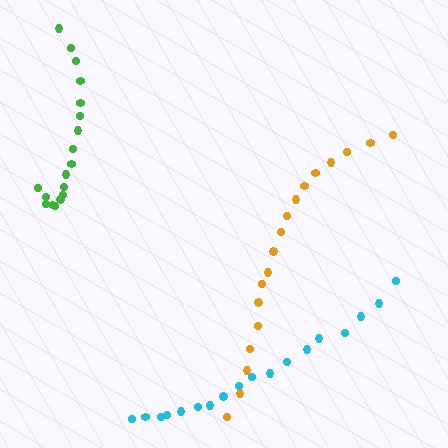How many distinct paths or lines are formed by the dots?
There are 3 distinct paths.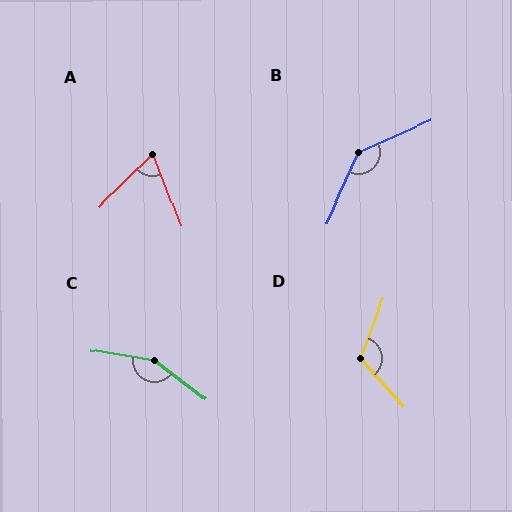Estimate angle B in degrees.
Approximately 138 degrees.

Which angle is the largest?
C, at approximately 151 degrees.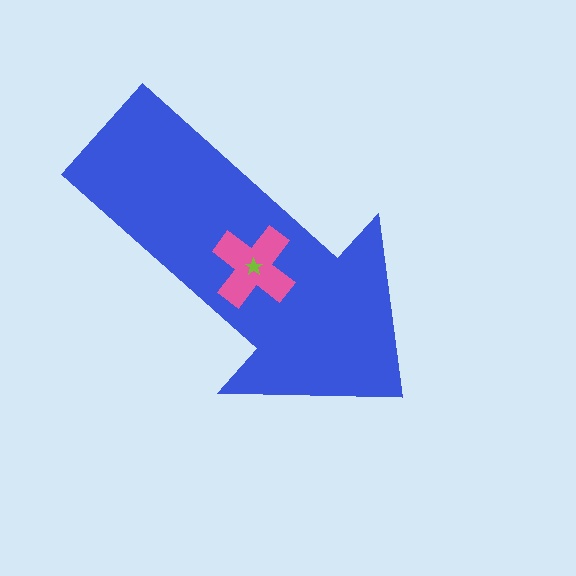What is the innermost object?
The lime star.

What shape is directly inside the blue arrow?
The pink cross.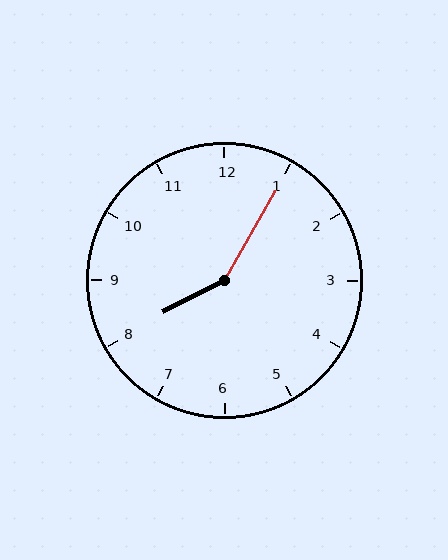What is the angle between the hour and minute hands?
Approximately 148 degrees.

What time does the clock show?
8:05.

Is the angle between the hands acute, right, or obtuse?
It is obtuse.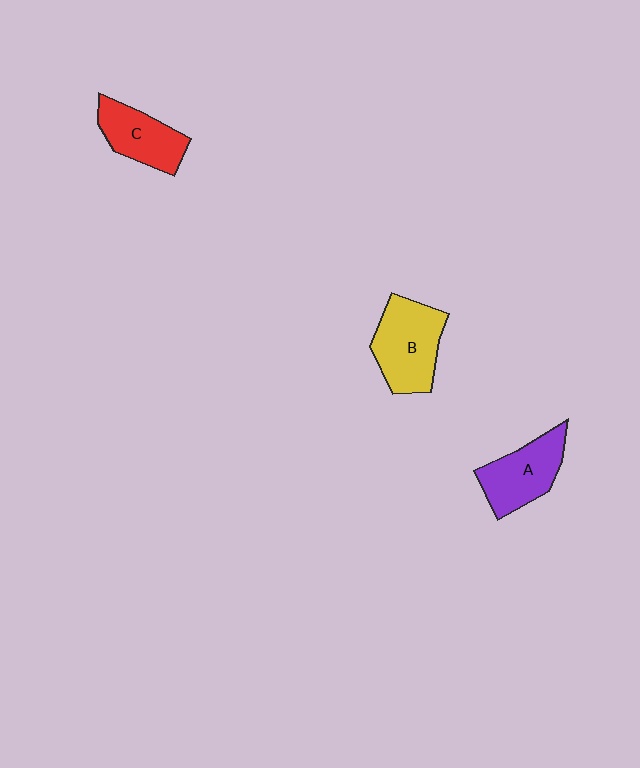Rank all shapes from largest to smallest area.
From largest to smallest: B (yellow), A (purple), C (red).